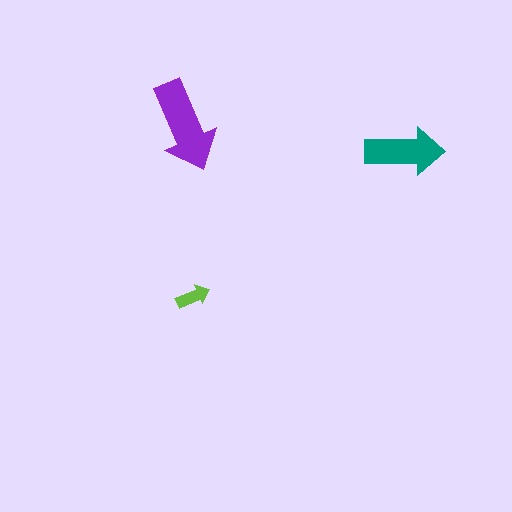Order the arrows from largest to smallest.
the purple one, the teal one, the lime one.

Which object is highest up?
The purple arrow is topmost.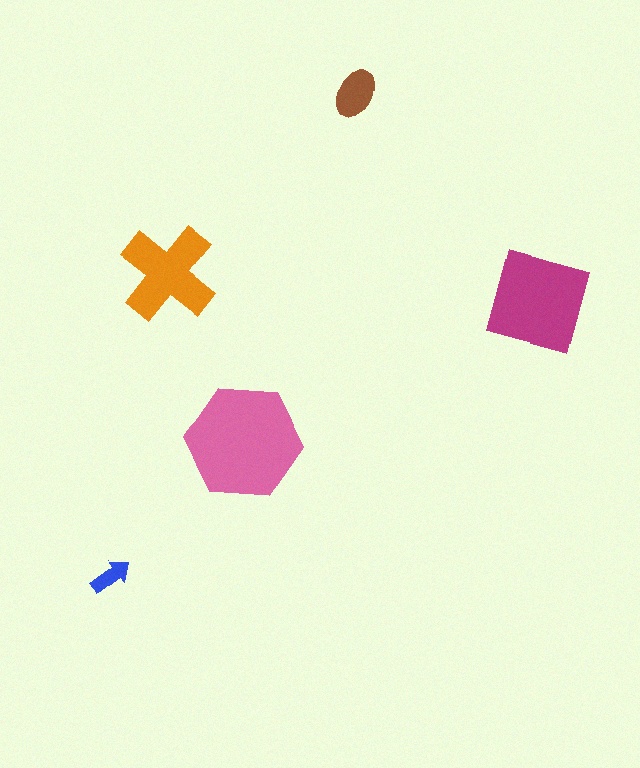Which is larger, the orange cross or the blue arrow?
The orange cross.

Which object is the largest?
The pink hexagon.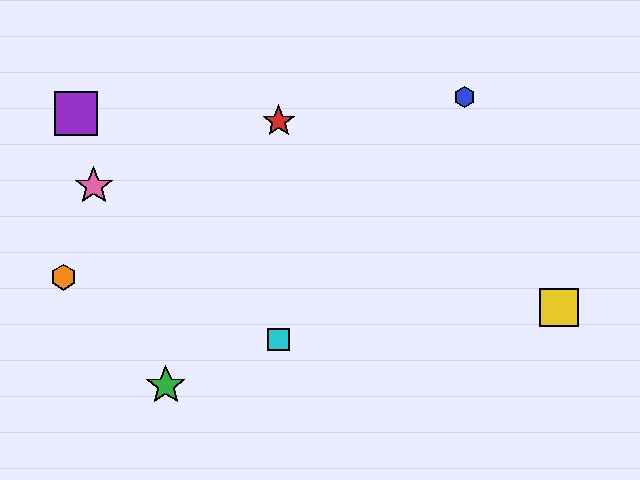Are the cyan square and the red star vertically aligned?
Yes, both are at x≈279.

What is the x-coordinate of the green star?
The green star is at x≈166.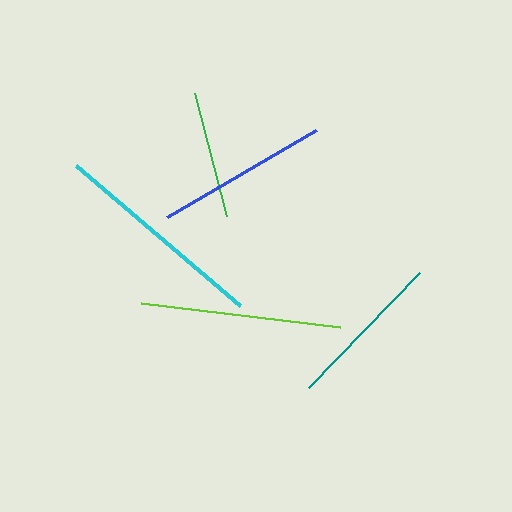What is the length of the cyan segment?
The cyan segment is approximately 216 pixels long.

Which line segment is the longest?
The cyan line is the longest at approximately 216 pixels.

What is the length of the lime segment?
The lime segment is approximately 201 pixels long.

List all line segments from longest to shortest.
From longest to shortest: cyan, lime, blue, teal, green.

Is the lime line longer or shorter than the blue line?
The lime line is longer than the blue line.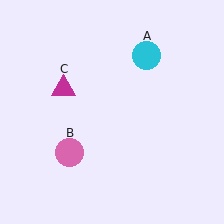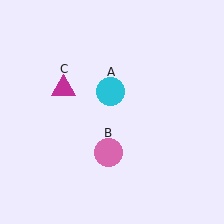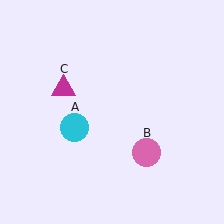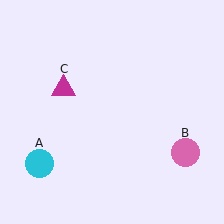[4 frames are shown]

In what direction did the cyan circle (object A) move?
The cyan circle (object A) moved down and to the left.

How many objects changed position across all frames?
2 objects changed position: cyan circle (object A), pink circle (object B).